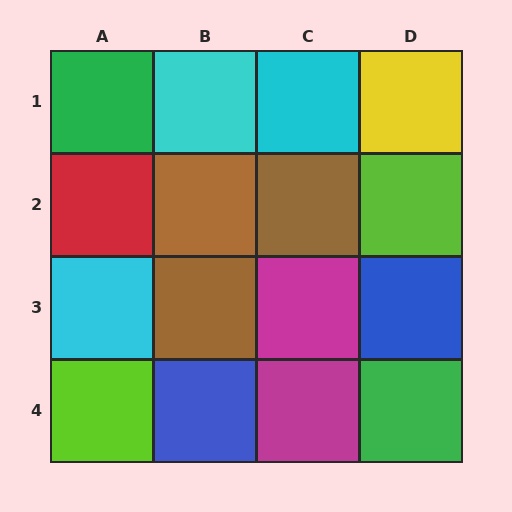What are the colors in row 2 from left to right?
Red, brown, brown, lime.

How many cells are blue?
2 cells are blue.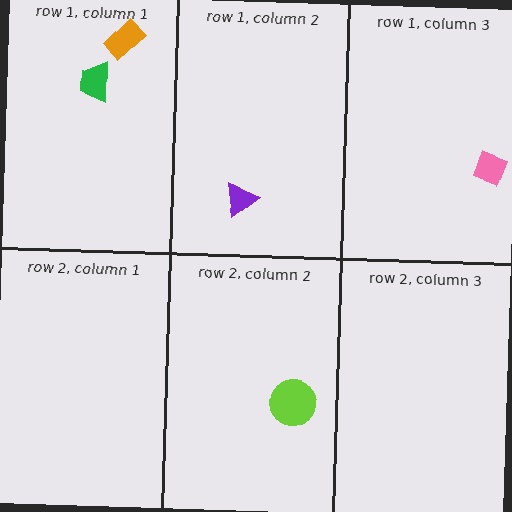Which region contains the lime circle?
The row 2, column 2 region.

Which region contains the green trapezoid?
The row 1, column 1 region.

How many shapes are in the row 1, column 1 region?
2.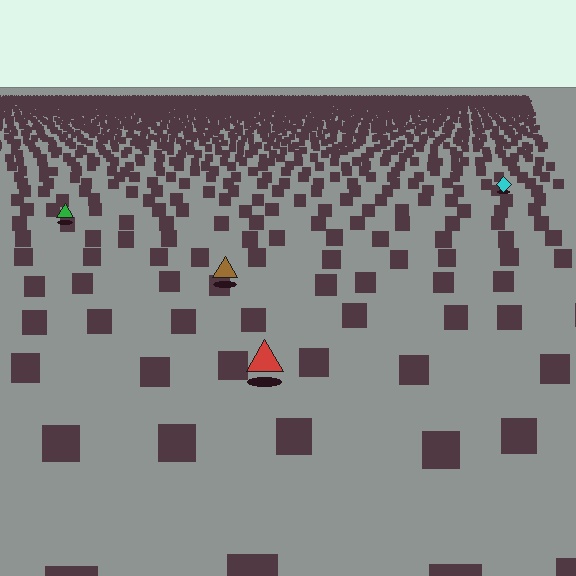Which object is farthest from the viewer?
The cyan diamond is farthest from the viewer. It appears smaller and the ground texture around it is denser.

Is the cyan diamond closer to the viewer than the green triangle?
No. The green triangle is closer — you can tell from the texture gradient: the ground texture is coarser near it.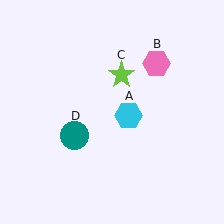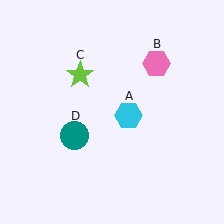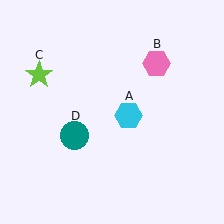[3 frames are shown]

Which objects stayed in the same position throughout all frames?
Cyan hexagon (object A) and pink hexagon (object B) and teal circle (object D) remained stationary.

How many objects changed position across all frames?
1 object changed position: lime star (object C).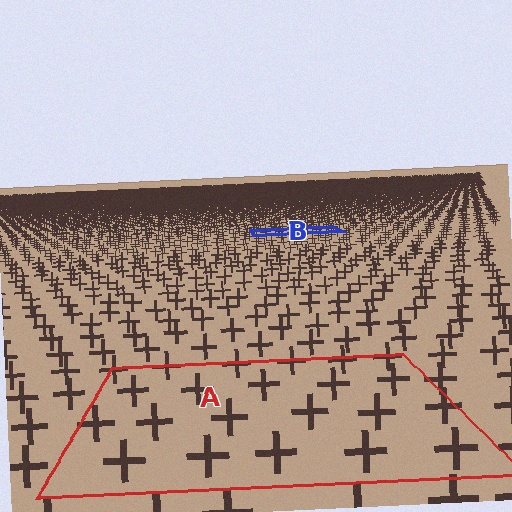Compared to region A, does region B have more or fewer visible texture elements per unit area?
Region B has more texture elements per unit area — they are packed more densely because it is farther away.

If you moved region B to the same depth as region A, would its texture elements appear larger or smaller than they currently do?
They would appear larger. At a closer depth, the same texture elements are projected at a bigger on-screen size.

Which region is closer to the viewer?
Region A is closer. The texture elements there are larger and more spread out.